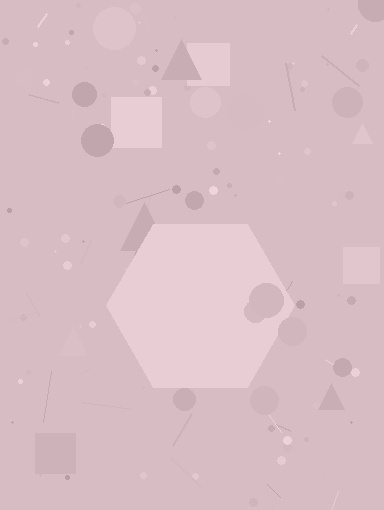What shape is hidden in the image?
A hexagon is hidden in the image.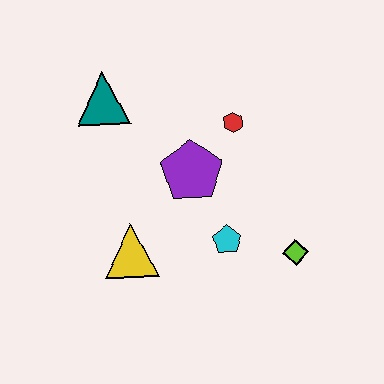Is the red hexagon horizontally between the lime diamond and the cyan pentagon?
Yes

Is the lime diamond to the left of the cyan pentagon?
No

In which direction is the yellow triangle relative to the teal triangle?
The yellow triangle is below the teal triangle.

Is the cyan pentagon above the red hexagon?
No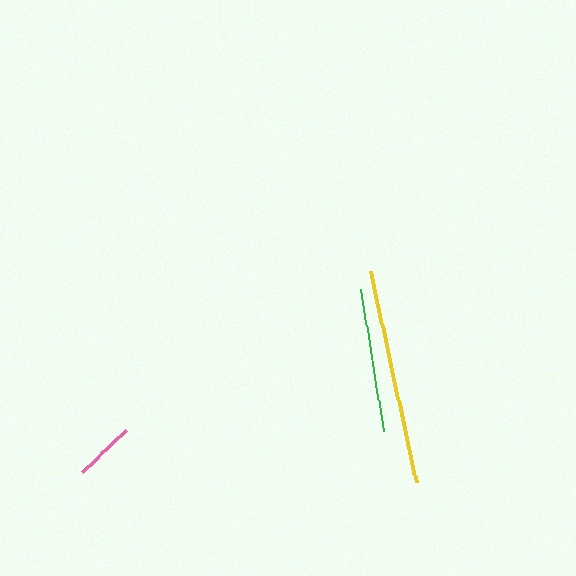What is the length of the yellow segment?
The yellow segment is approximately 216 pixels long.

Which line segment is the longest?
The yellow line is the longest at approximately 216 pixels.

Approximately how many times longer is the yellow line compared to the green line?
The yellow line is approximately 1.5 times the length of the green line.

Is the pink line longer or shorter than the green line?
The green line is longer than the pink line.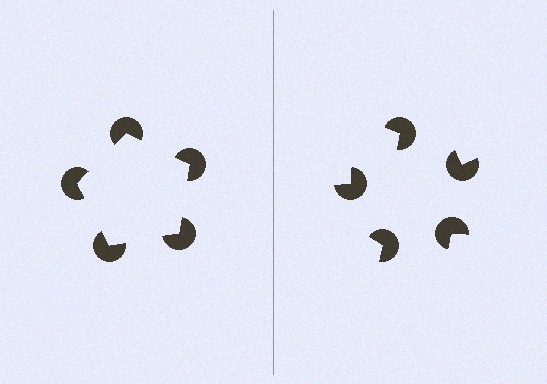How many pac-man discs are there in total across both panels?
10 — 5 on each side.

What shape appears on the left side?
An illusory pentagon.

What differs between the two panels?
The pac-man discs are positioned identically on both sides; only the wedge orientations differ. On the left they align to a pentagon; on the right they are misaligned.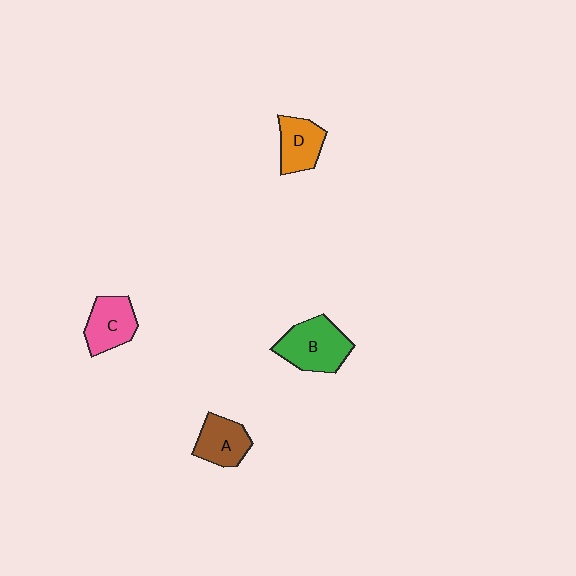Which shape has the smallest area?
Shape D (orange).